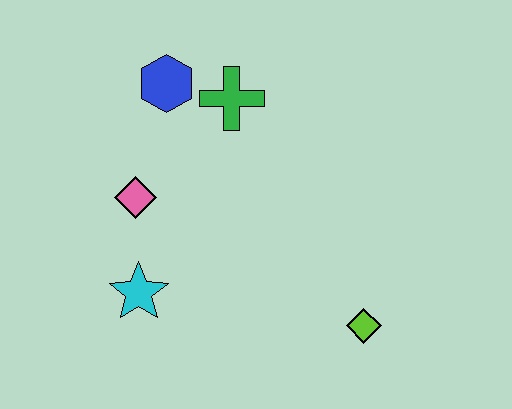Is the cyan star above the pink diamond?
No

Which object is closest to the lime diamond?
The cyan star is closest to the lime diamond.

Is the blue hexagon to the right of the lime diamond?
No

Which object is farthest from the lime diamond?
The blue hexagon is farthest from the lime diamond.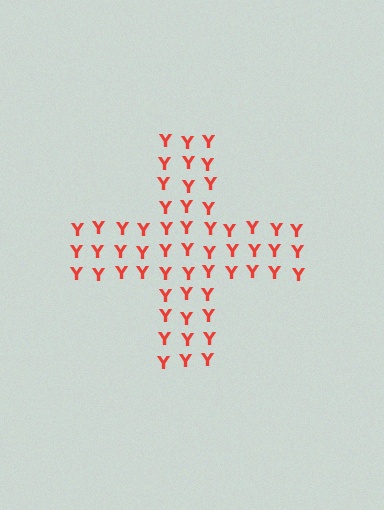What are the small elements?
The small elements are letter Y's.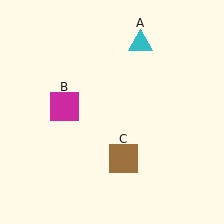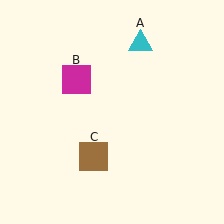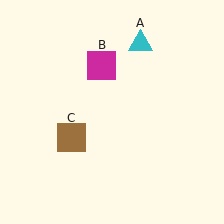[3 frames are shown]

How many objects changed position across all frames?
2 objects changed position: magenta square (object B), brown square (object C).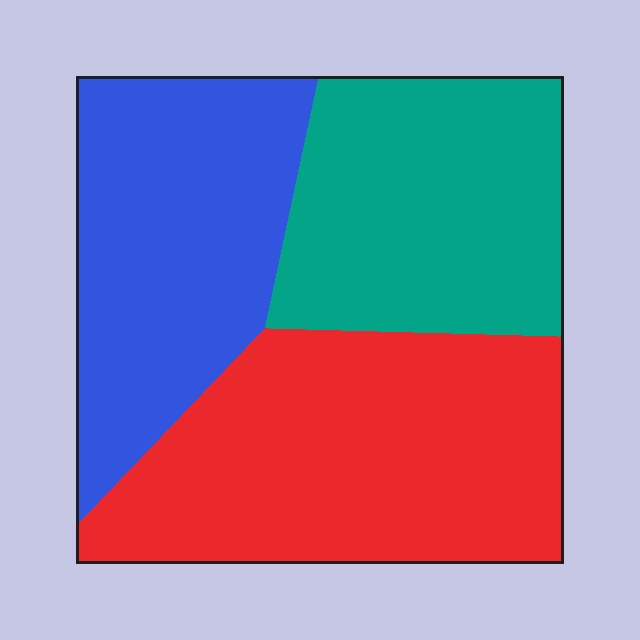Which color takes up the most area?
Red, at roughly 40%.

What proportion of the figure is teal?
Teal covers 29% of the figure.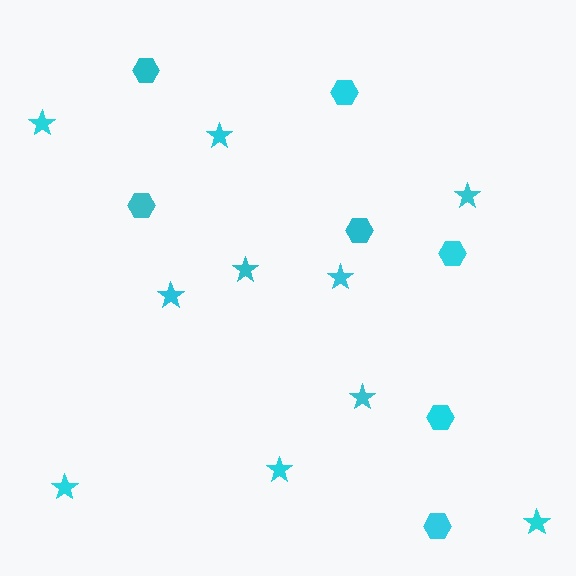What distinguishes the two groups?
There are 2 groups: one group of hexagons (7) and one group of stars (10).